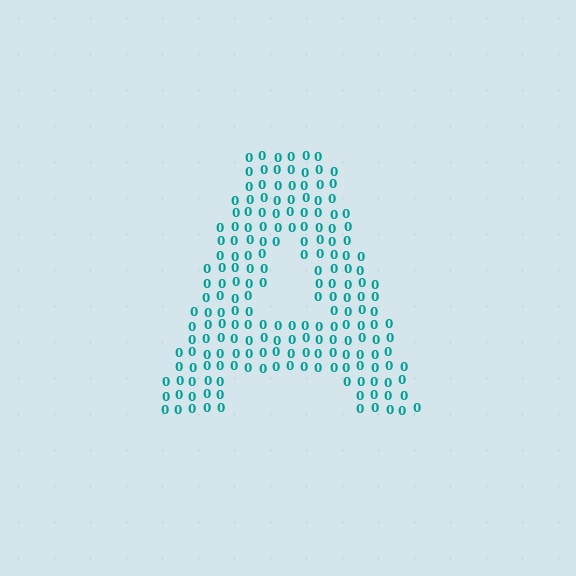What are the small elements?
The small elements are digit 0's.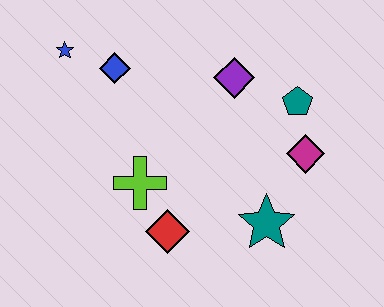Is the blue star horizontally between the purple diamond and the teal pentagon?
No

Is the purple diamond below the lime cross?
No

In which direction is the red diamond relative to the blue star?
The red diamond is below the blue star.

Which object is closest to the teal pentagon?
The magenta diamond is closest to the teal pentagon.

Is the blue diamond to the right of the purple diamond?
No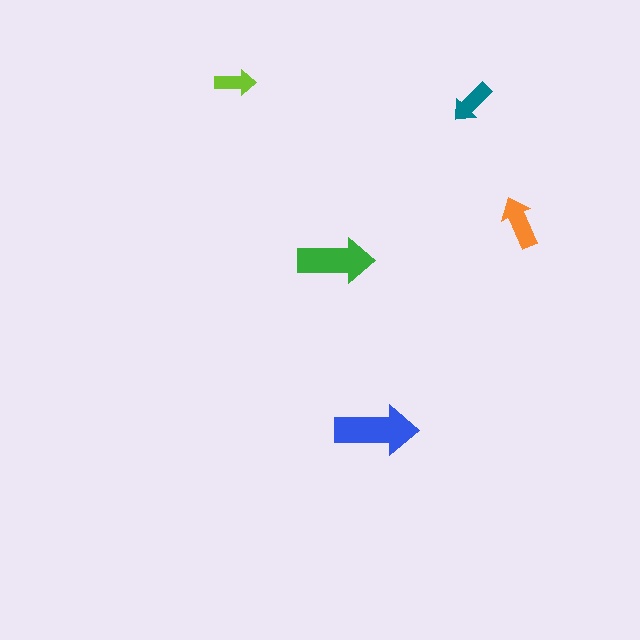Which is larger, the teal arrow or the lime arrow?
The teal one.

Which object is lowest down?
The blue arrow is bottommost.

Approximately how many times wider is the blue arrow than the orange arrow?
About 1.5 times wider.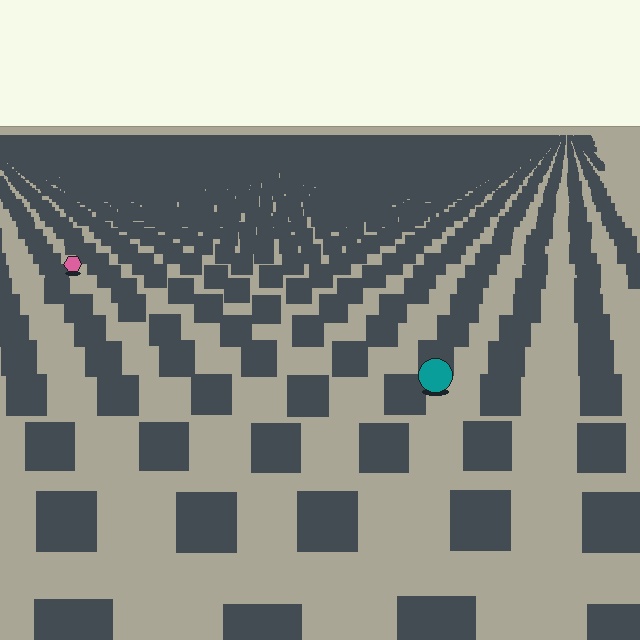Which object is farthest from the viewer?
The pink hexagon is farthest from the viewer. It appears smaller and the ground texture around it is denser.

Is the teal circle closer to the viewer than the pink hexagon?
Yes. The teal circle is closer — you can tell from the texture gradient: the ground texture is coarser near it.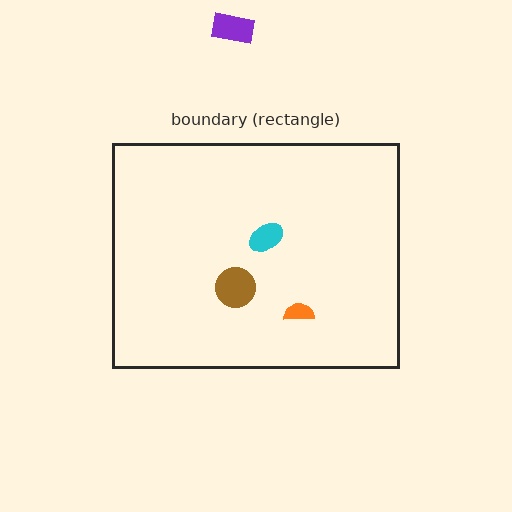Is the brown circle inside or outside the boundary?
Inside.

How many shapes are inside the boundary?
3 inside, 1 outside.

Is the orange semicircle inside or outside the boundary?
Inside.